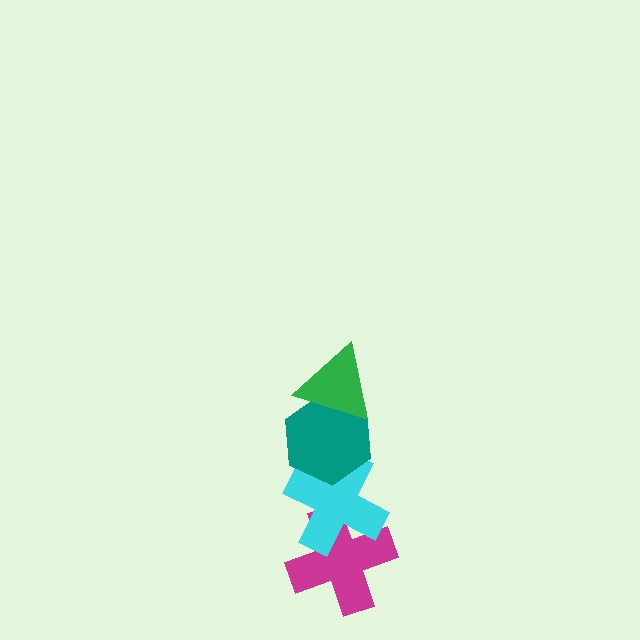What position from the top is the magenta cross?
The magenta cross is 4th from the top.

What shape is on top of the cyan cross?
The teal hexagon is on top of the cyan cross.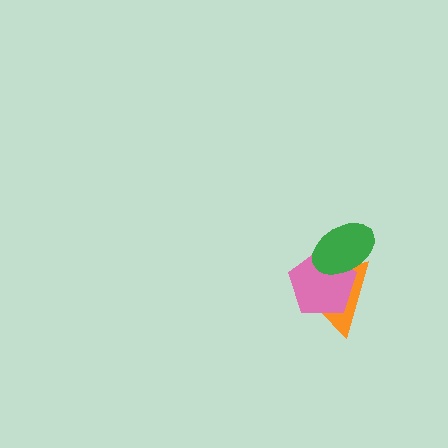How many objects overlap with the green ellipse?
2 objects overlap with the green ellipse.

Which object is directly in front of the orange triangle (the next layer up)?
The pink pentagon is directly in front of the orange triangle.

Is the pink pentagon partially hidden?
Yes, it is partially covered by another shape.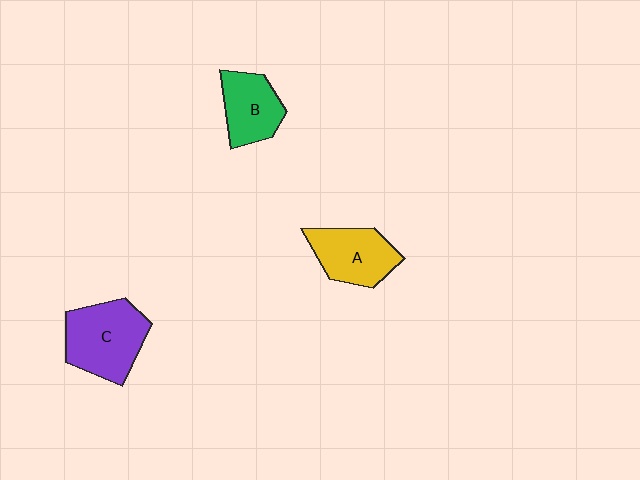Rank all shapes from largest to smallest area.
From largest to smallest: C (purple), A (yellow), B (green).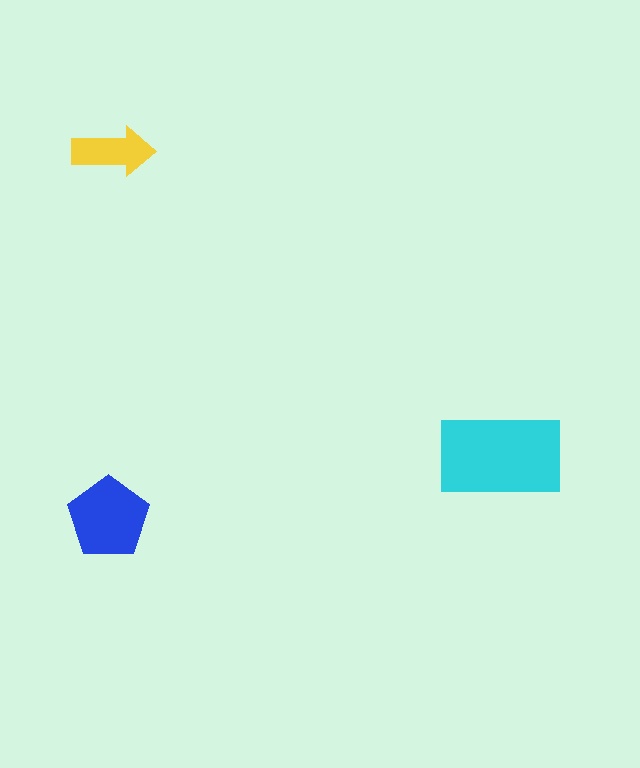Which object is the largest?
The cyan rectangle.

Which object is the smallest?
The yellow arrow.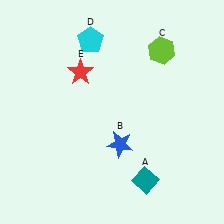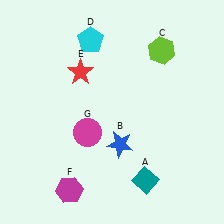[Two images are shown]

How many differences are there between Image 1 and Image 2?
There are 2 differences between the two images.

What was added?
A magenta hexagon (F), a magenta circle (G) were added in Image 2.